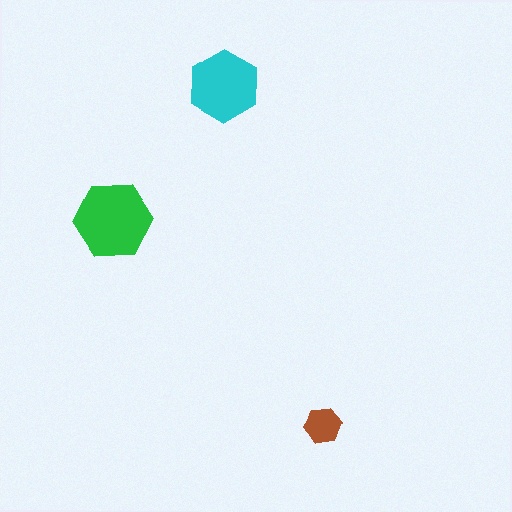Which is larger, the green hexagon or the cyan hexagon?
The green one.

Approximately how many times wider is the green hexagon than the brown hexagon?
About 2 times wider.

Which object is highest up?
The cyan hexagon is topmost.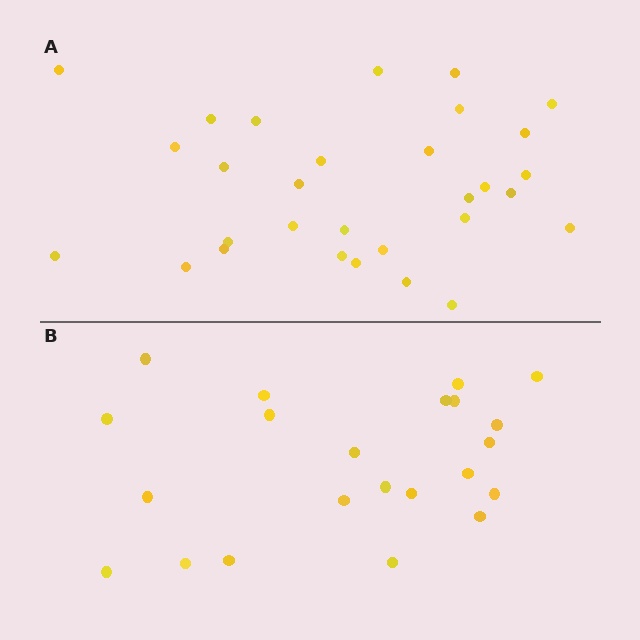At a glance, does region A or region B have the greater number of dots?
Region A (the top region) has more dots.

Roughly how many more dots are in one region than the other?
Region A has roughly 8 or so more dots than region B.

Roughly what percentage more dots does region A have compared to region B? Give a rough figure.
About 35% more.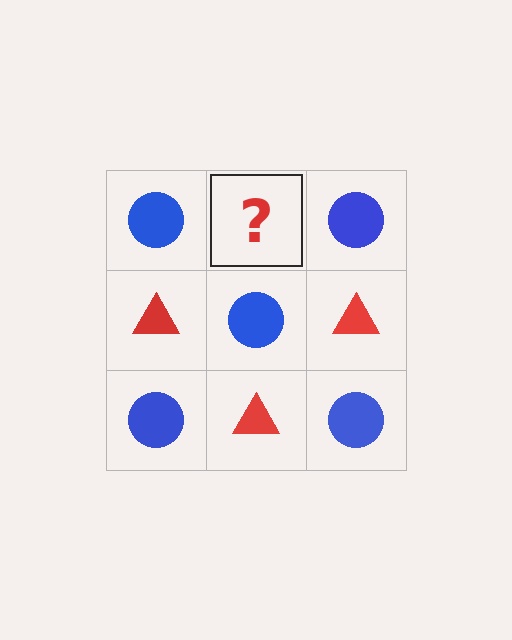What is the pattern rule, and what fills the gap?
The rule is that it alternates blue circle and red triangle in a checkerboard pattern. The gap should be filled with a red triangle.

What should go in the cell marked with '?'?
The missing cell should contain a red triangle.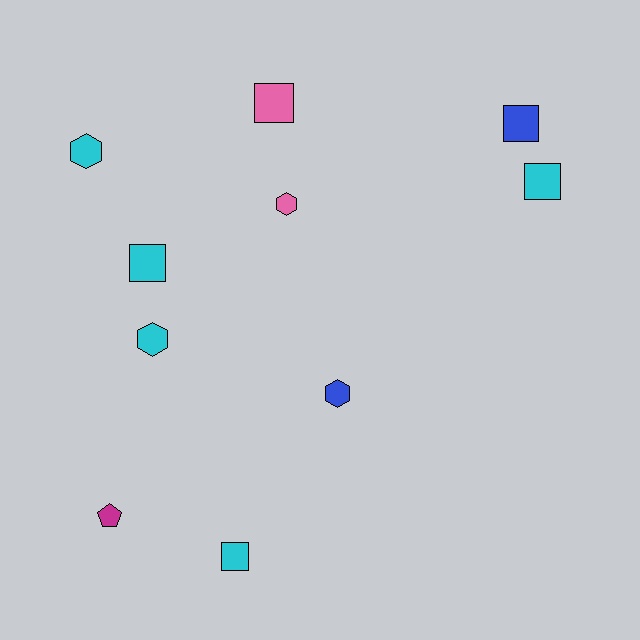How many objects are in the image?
There are 10 objects.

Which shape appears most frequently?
Square, with 5 objects.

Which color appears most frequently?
Cyan, with 5 objects.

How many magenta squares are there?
There are no magenta squares.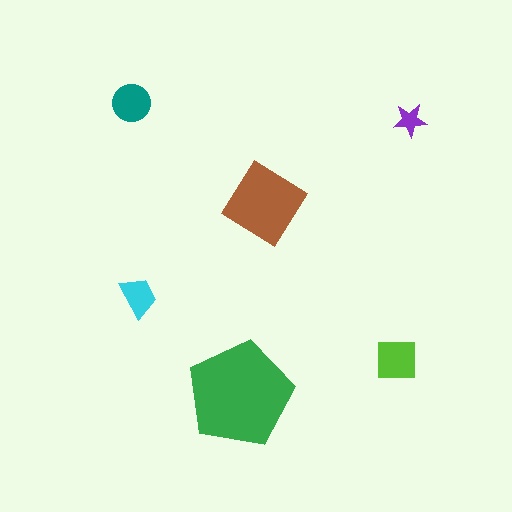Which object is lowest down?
The green pentagon is bottommost.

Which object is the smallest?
The purple star.